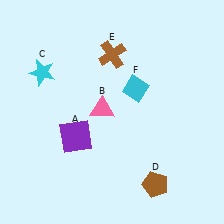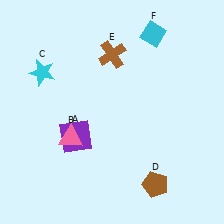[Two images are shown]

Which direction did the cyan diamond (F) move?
The cyan diamond (F) moved up.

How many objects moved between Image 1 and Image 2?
2 objects moved between the two images.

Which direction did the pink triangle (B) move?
The pink triangle (B) moved left.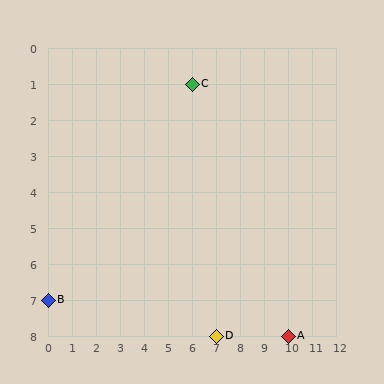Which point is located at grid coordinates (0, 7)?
Point B is at (0, 7).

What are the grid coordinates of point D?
Point D is at grid coordinates (7, 8).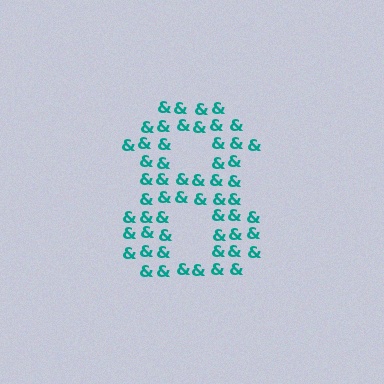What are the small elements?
The small elements are ampersands.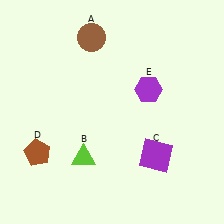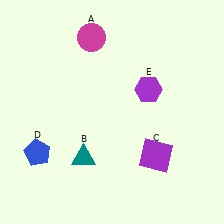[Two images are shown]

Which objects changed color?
A changed from brown to magenta. B changed from lime to teal. D changed from brown to blue.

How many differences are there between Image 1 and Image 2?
There are 3 differences between the two images.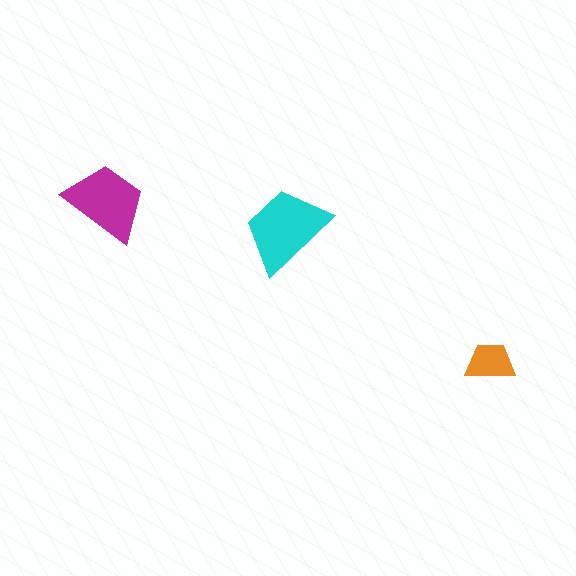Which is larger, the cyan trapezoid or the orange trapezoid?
The cyan one.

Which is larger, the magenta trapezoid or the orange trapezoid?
The magenta one.